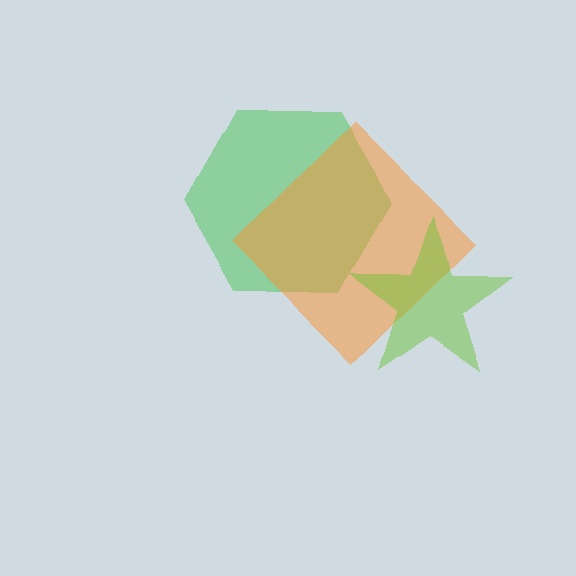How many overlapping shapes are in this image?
There are 3 overlapping shapes in the image.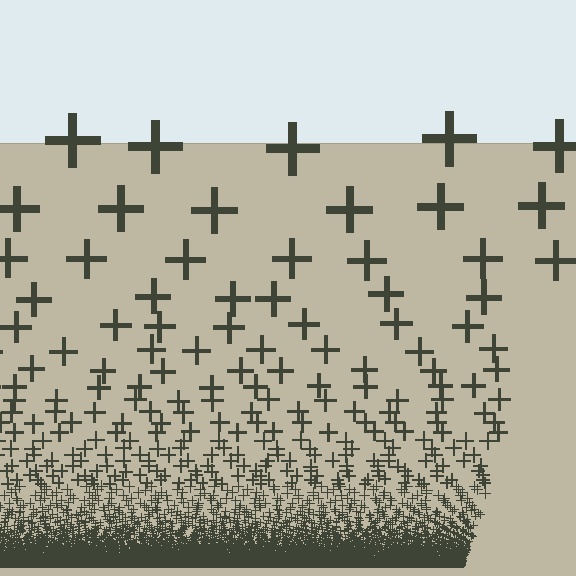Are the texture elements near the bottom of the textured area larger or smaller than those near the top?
Smaller. The gradient is inverted — elements near the bottom are smaller and denser.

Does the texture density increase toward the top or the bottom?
Density increases toward the bottom.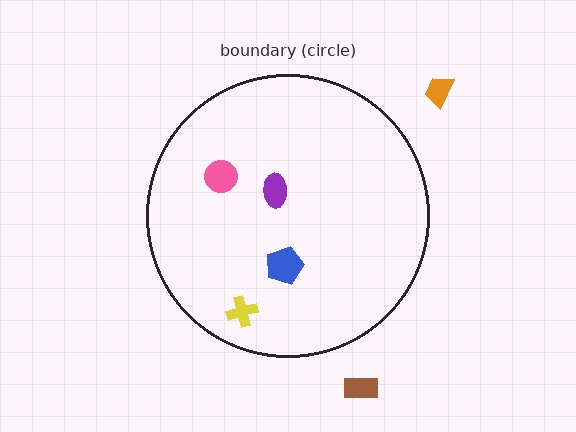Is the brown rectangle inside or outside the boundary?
Outside.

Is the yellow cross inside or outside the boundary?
Inside.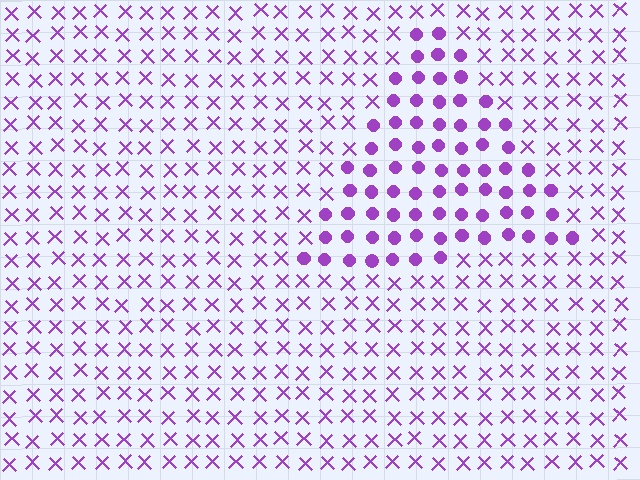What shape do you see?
I see a triangle.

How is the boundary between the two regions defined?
The boundary is defined by a change in element shape: circles inside vs. X marks outside. All elements share the same color and spacing.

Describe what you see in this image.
The image is filled with small purple elements arranged in a uniform grid. A triangle-shaped region contains circles, while the surrounding area contains X marks. The boundary is defined purely by the change in element shape.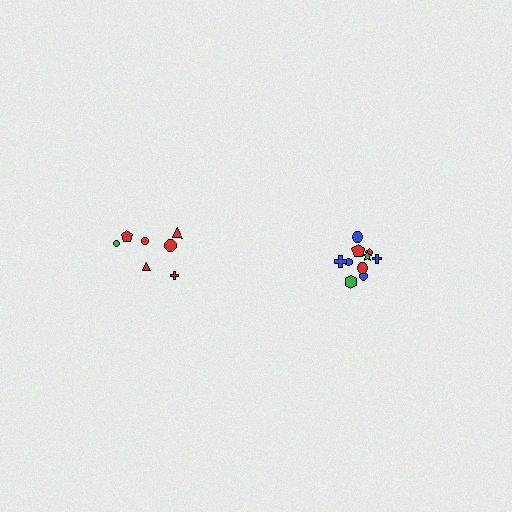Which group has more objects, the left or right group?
The right group.